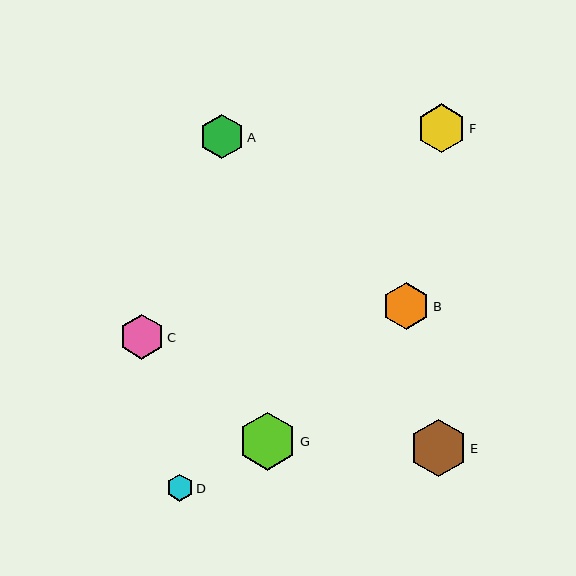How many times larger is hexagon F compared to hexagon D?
Hexagon F is approximately 1.8 times the size of hexagon D.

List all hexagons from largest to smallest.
From largest to smallest: G, E, F, B, A, C, D.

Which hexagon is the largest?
Hexagon G is the largest with a size of approximately 58 pixels.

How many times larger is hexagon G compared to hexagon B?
Hexagon G is approximately 1.2 times the size of hexagon B.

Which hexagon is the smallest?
Hexagon D is the smallest with a size of approximately 27 pixels.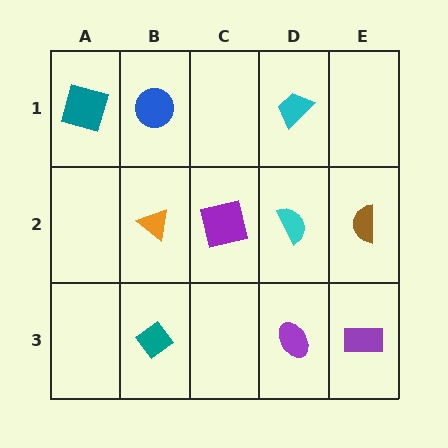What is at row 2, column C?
A purple square.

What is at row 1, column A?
A teal square.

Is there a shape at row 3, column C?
No, that cell is empty.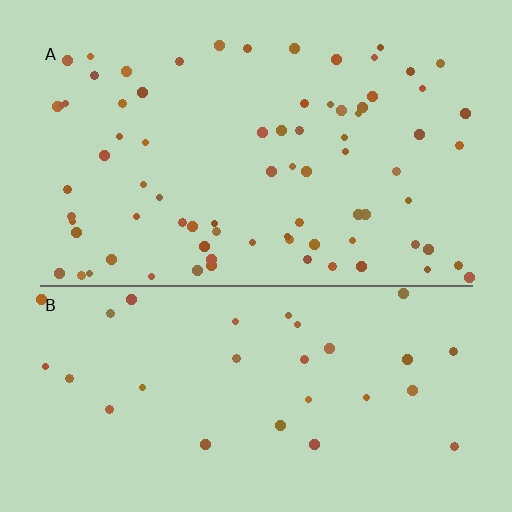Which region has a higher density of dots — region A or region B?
A (the top).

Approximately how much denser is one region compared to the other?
Approximately 2.5× — region A over region B.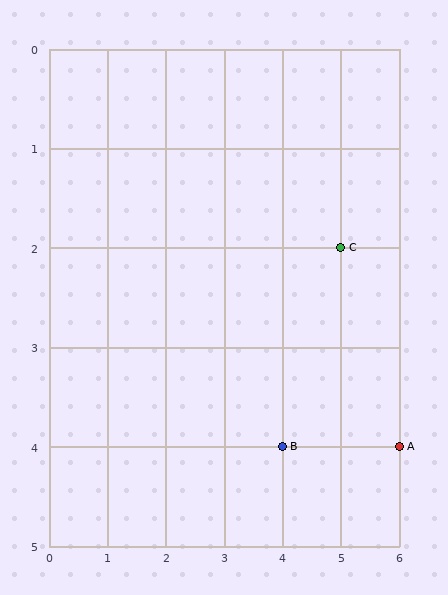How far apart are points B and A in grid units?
Points B and A are 2 columns apart.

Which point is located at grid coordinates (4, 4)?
Point B is at (4, 4).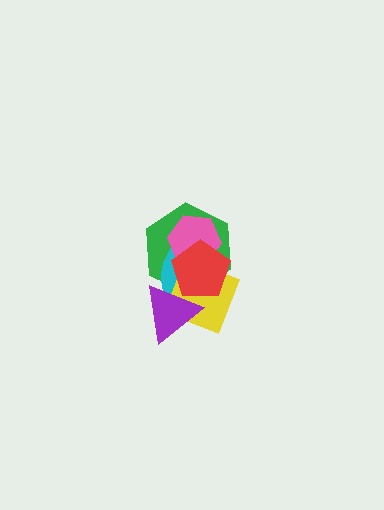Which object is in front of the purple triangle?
The red pentagon is in front of the purple triangle.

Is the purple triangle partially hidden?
Yes, it is partially covered by another shape.